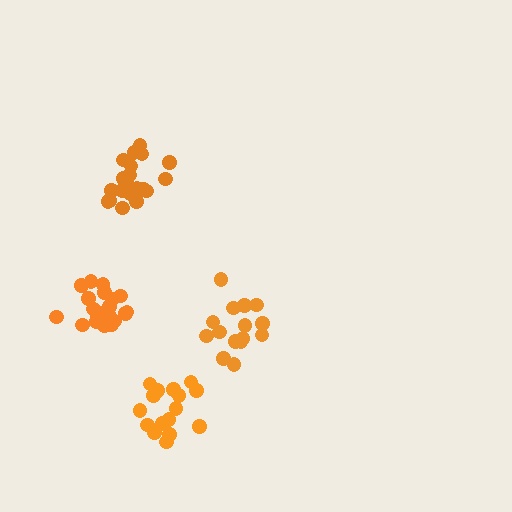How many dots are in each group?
Group 1: 21 dots, Group 2: 21 dots, Group 3: 15 dots, Group 4: 16 dots (73 total).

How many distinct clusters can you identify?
There are 4 distinct clusters.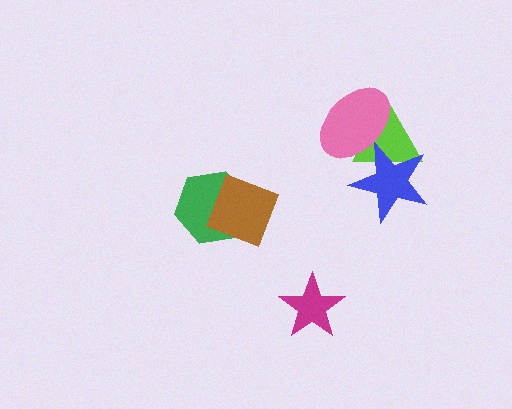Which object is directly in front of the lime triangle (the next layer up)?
The blue star is directly in front of the lime triangle.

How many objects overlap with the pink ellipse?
2 objects overlap with the pink ellipse.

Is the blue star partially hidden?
Yes, it is partially covered by another shape.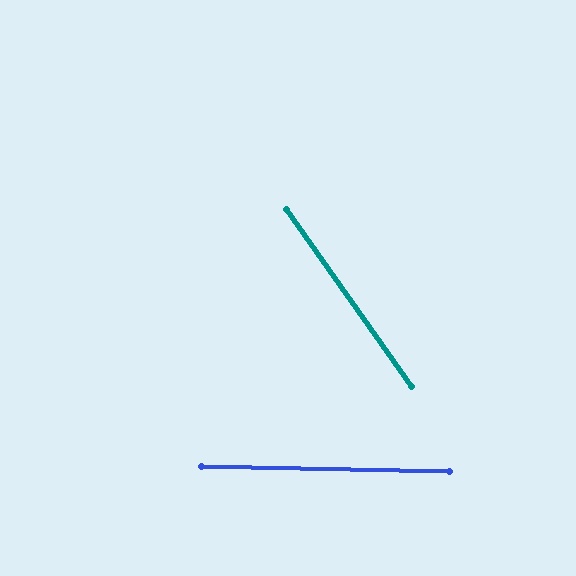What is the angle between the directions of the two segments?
Approximately 54 degrees.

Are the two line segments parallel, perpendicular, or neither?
Neither parallel nor perpendicular — they differ by about 54°.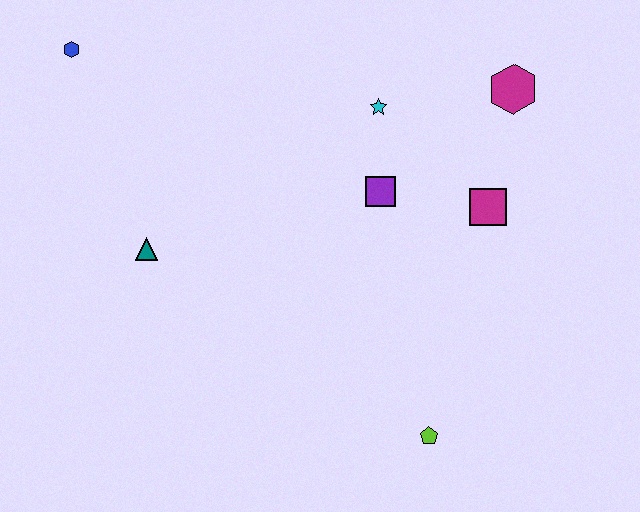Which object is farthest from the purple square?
The blue hexagon is farthest from the purple square.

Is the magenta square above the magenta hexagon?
No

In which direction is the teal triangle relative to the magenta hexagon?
The teal triangle is to the left of the magenta hexagon.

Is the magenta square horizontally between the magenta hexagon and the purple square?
Yes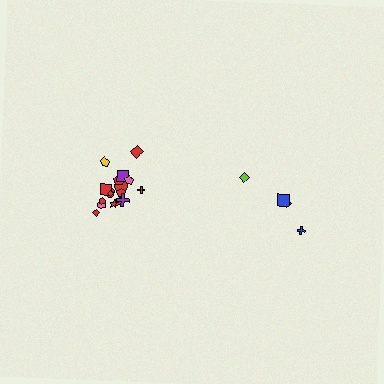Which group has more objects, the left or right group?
The left group.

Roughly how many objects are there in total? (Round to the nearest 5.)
Roughly 20 objects in total.